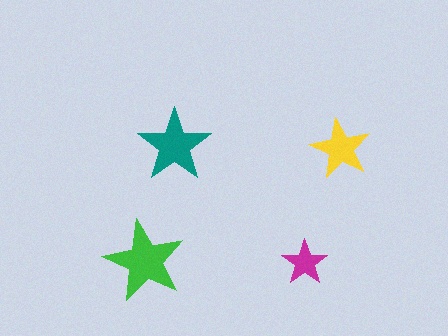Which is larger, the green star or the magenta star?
The green one.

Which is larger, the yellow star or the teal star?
The teal one.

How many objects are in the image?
There are 4 objects in the image.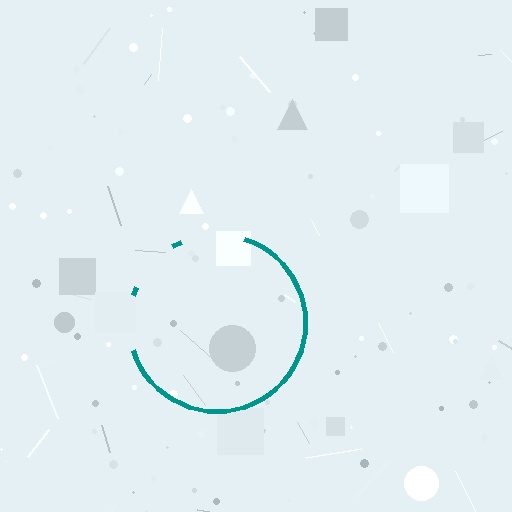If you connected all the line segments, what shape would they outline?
They would outline a circle.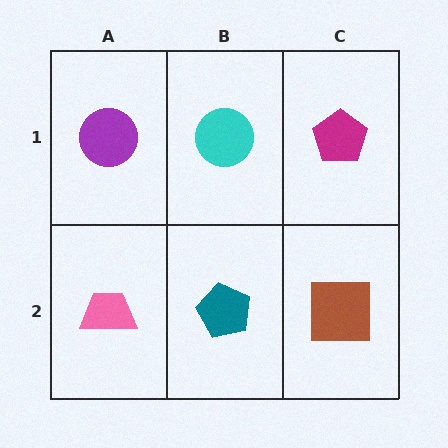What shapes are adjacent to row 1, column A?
A pink trapezoid (row 2, column A), a cyan circle (row 1, column B).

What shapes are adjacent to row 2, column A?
A purple circle (row 1, column A), a teal pentagon (row 2, column B).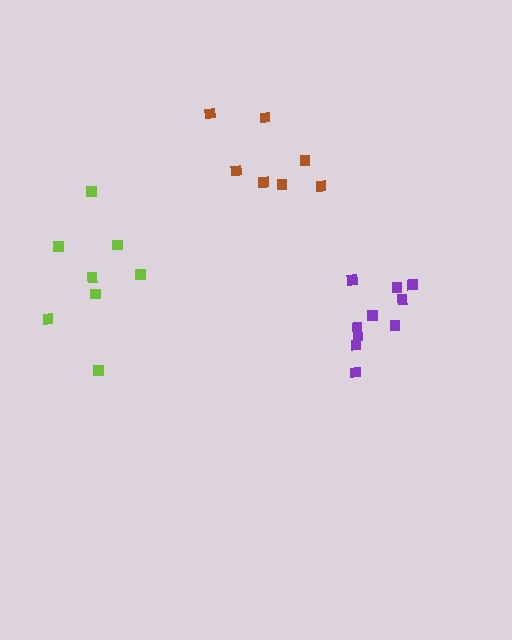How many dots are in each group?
Group 1: 8 dots, Group 2: 10 dots, Group 3: 7 dots (25 total).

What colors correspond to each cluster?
The clusters are colored: lime, purple, brown.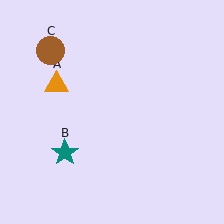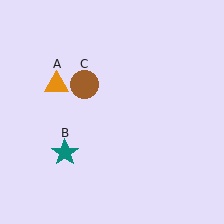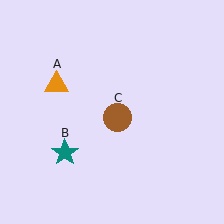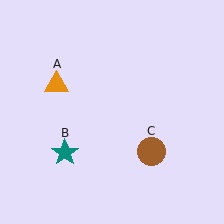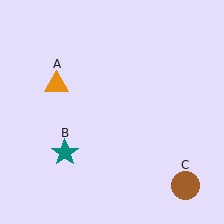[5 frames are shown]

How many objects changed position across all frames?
1 object changed position: brown circle (object C).